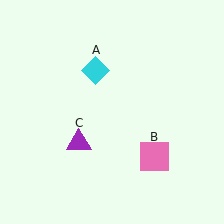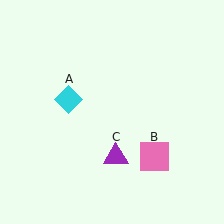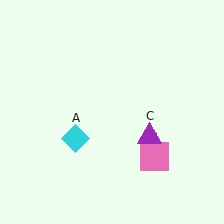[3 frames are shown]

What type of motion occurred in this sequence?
The cyan diamond (object A), purple triangle (object C) rotated counterclockwise around the center of the scene.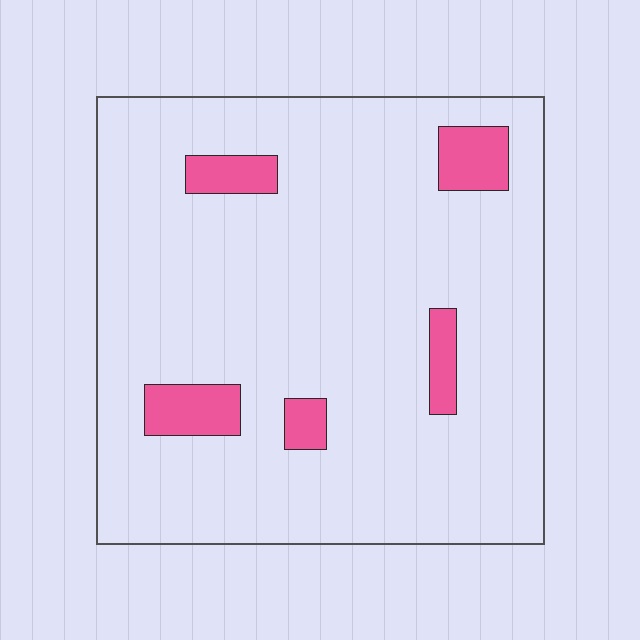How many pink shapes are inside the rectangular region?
5.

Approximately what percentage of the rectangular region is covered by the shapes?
Approximately 10%.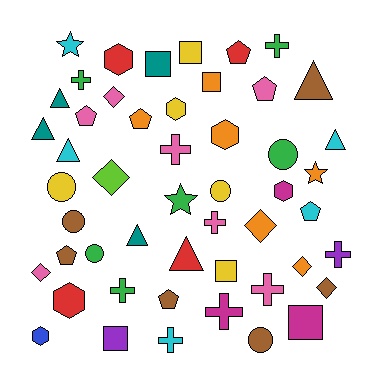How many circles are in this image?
There are 6 circles.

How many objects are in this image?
There are 50 objects.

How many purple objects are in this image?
There are 2 purple objects.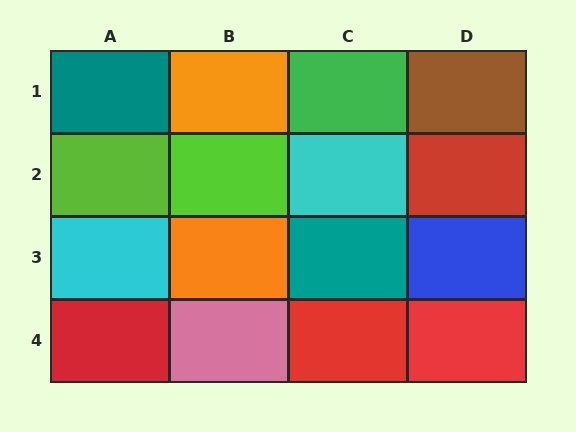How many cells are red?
4 cells are red.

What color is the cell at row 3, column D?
Blue.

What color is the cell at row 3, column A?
Cyan.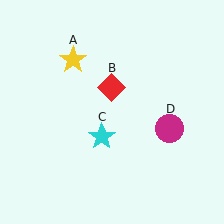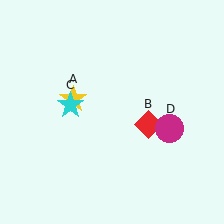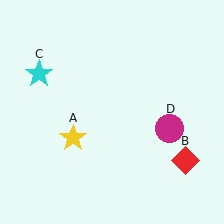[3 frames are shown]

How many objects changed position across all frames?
3 objects changed position: yellow star (object A), red diamond (object B), cyan star (object C).